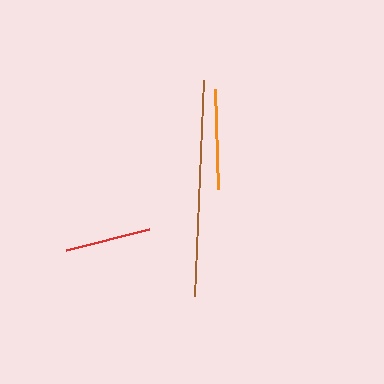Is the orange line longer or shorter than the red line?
The orange line is longer than the red line.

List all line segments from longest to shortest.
From longest to shortest: brown, orange, red.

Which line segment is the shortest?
The red line is the shortest at approximately 85 pixels.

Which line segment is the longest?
The brown line is the longest at approximately 217 pixels.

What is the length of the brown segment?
The brown segment is approximately 217 pixels long.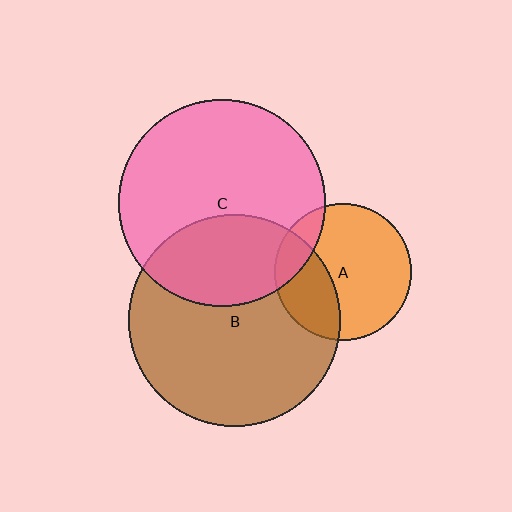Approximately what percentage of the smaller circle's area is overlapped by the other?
Approximately 35%.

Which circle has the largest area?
Circle B (brown).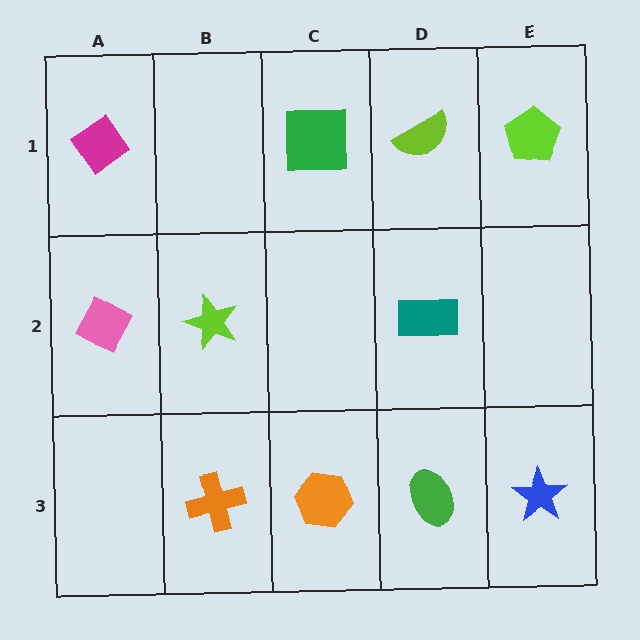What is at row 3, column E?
A blue star.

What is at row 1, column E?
A lime pentagon.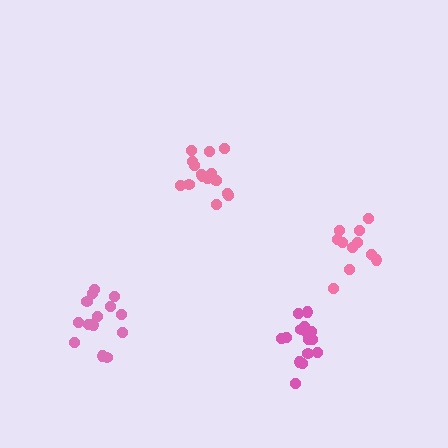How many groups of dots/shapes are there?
There are 4 groups.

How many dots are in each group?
Group 1: 16 dots, Group 2: 14 dots, Group 3: 11 dots, Group 4: 15 dots (56 total).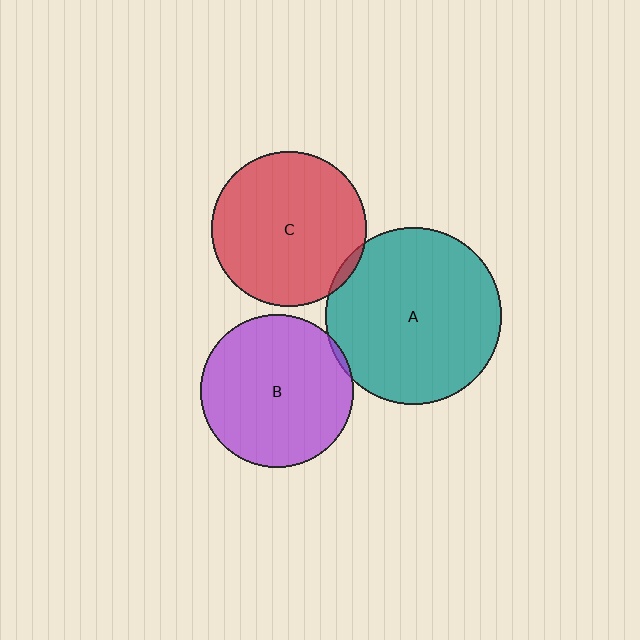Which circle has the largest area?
Circle A (teal).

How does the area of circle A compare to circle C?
Approximately 1.3 times.